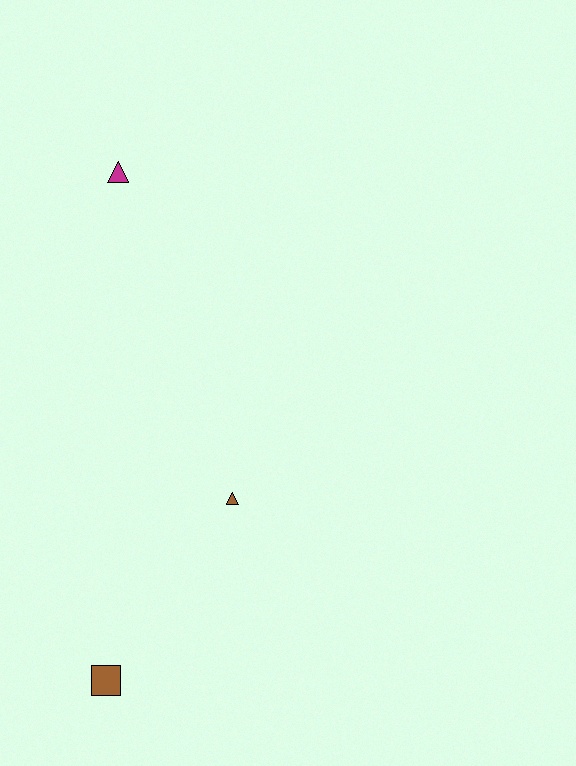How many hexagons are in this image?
There are no hexagons.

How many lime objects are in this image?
There are no lime objects.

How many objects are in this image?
There are 3 objects.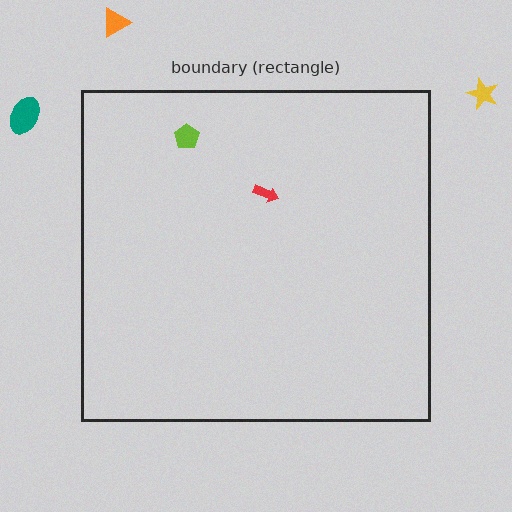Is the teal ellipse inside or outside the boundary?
Outside.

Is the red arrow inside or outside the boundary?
Inside.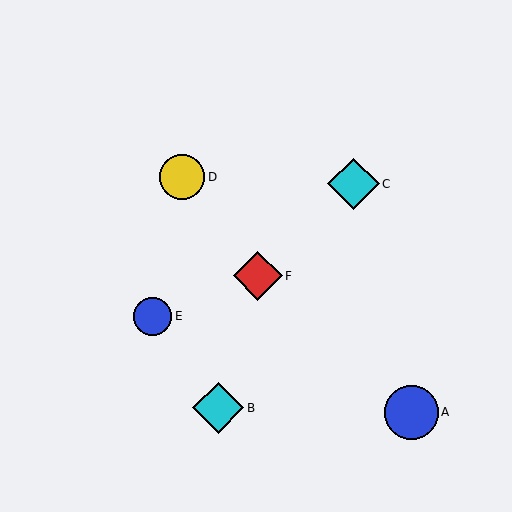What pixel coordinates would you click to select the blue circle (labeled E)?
Click at (152, 316) to select the blue circle E.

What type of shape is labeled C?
Shape C is a cyan diamond.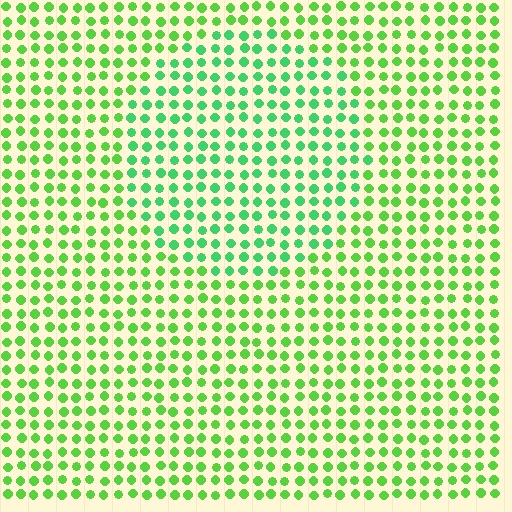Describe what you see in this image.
The image is filled with small lime elements in a uniform arrangement. A circle-shaped region is visible where the elements are tinted to a slightly different hue, forming a subtle color boundary.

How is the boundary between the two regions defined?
The boundary is defined purely by a slight shift in hue (about 28 degrees). Spacing, size, and orientation are identical on both sides.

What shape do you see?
I see a circle.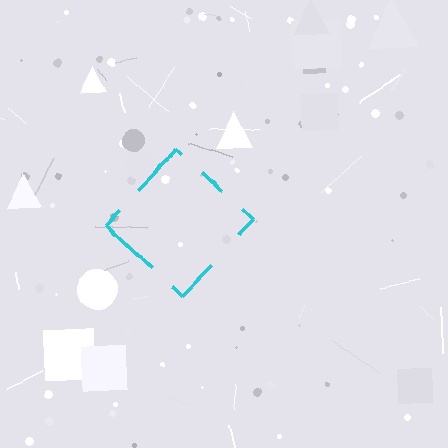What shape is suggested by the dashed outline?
The dashed outline suggests a diamond.